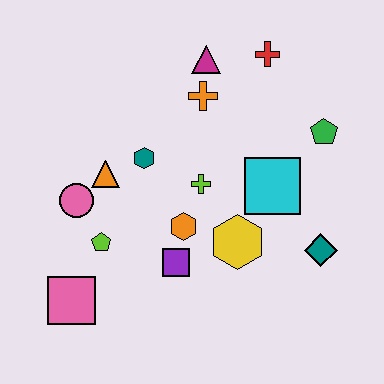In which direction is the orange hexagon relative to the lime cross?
The orange hexagon is below the lime cross.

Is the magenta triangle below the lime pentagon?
No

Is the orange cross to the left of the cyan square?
Yes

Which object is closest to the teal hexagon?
The orange triangle is closest to the teal hexagon.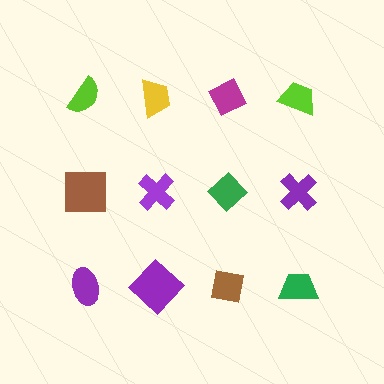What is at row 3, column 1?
A purple ellipse.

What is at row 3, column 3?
A brown square.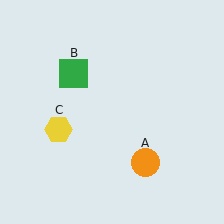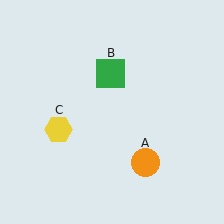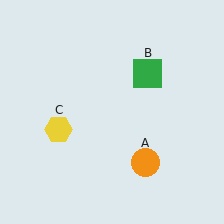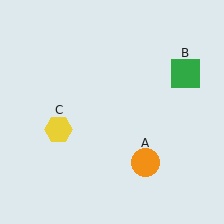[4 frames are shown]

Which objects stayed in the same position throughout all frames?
Orange circle (object A) and yellow hexagon (object C) remained stationary.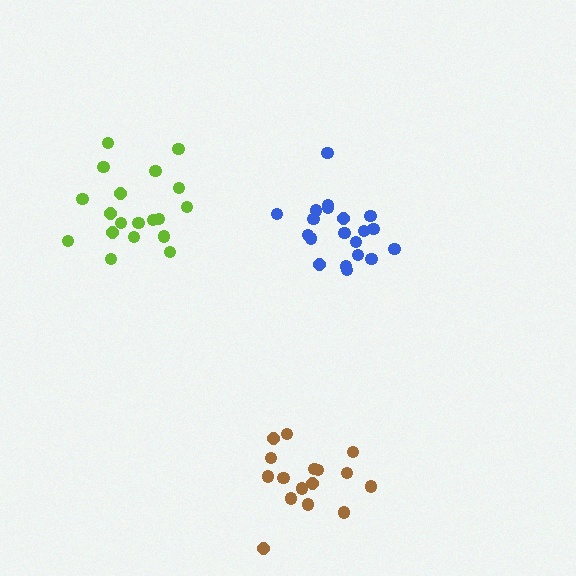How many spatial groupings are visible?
There are 3 spatial groupings.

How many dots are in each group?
Group 1: 19 dots, Group 2: 20 dots, Group 3: 16 dots (55 total).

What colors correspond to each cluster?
The clusters are colored: lime, blue, brown.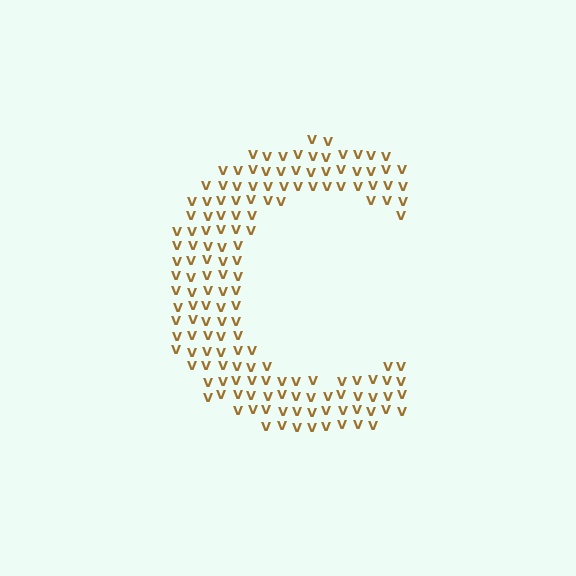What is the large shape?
The large shape is the letter C.